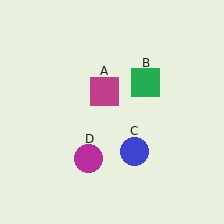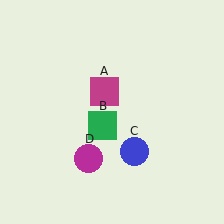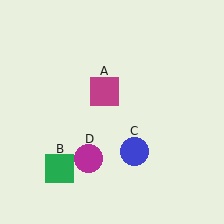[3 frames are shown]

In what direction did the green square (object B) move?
The green square (object B) moved down and to the left.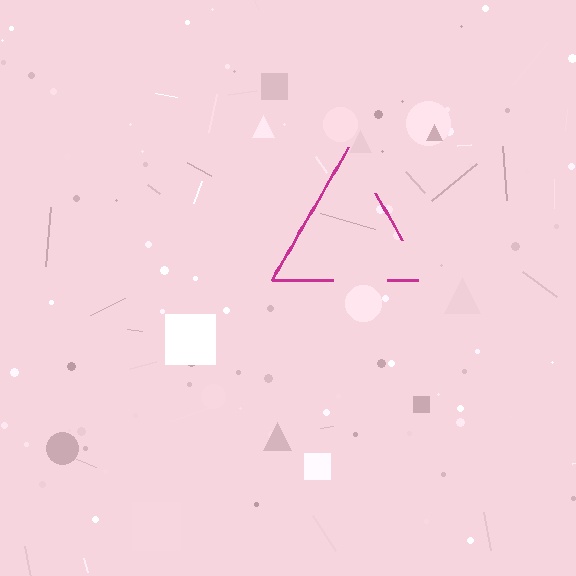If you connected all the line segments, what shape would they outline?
They would outline a triangle.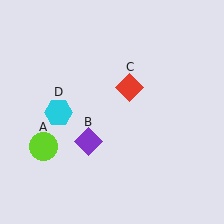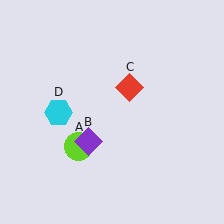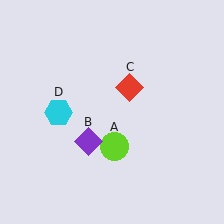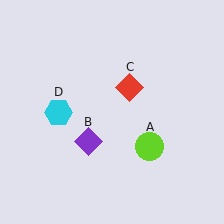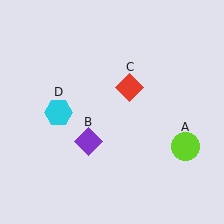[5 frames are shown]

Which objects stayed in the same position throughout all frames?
Purple diamond (object B) and red diamond (object C) and cyan hexagon (object D) remained stationary.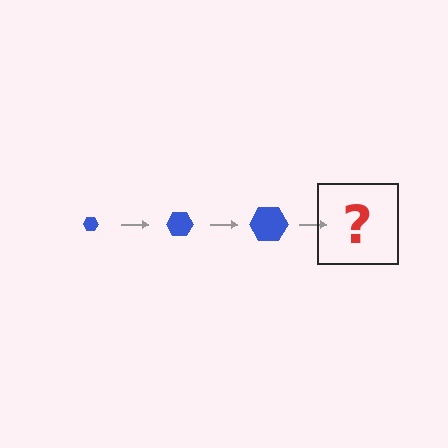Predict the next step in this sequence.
The next step is a blue hexagon, larger than the previous one.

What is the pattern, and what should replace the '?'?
The pattern is that the hexagon gets progressively larger each step. The '?' should be a blue hexagon, larger than the previous one.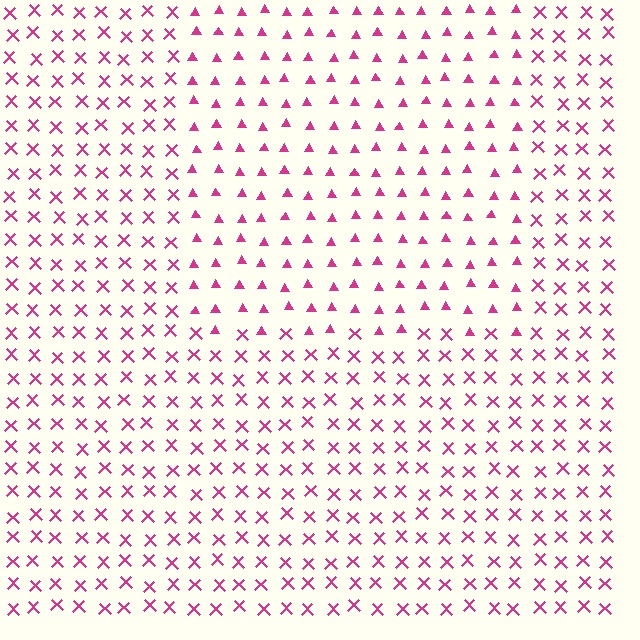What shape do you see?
I see a rectangle.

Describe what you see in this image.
The image is filled with small magenta elements arranged in a uniform grid. A rectangle-shaped region contains triangles, while the surrounding area contains X marks. The boundary is defined purely by the change in element shape.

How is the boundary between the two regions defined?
The boundary is defined by a change in element shape: triangles inside vs. X marks outside. All elements share the same color and spacing.